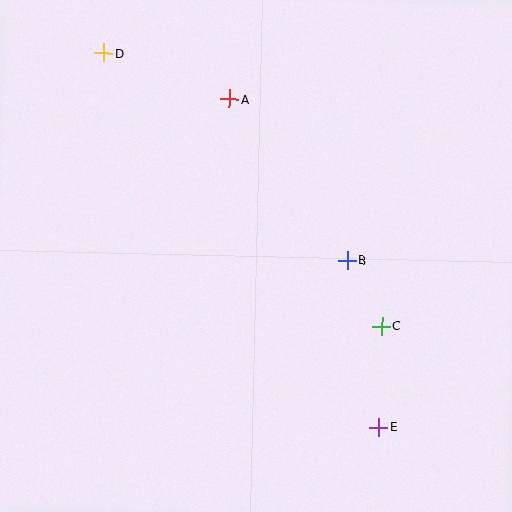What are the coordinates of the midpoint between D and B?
The midpoint between D and B is at (225, 157).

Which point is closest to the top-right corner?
Point A is closest to the top-right corner.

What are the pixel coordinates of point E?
Point E is at (379, 427).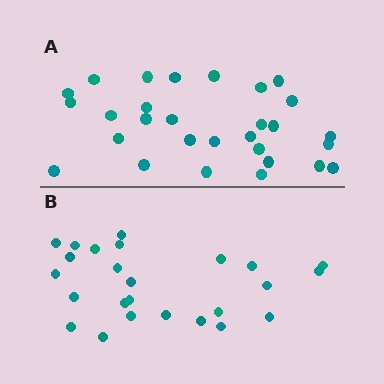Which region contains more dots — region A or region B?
Region A (the top region) has more dots.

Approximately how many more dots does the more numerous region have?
Region A has about 4 more dots than region B.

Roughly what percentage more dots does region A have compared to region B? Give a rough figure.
About 15% more.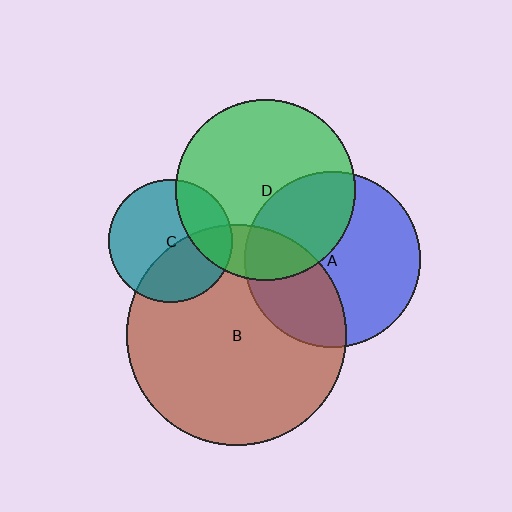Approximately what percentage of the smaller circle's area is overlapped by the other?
Approximately 40%.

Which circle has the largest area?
Circle B (brown).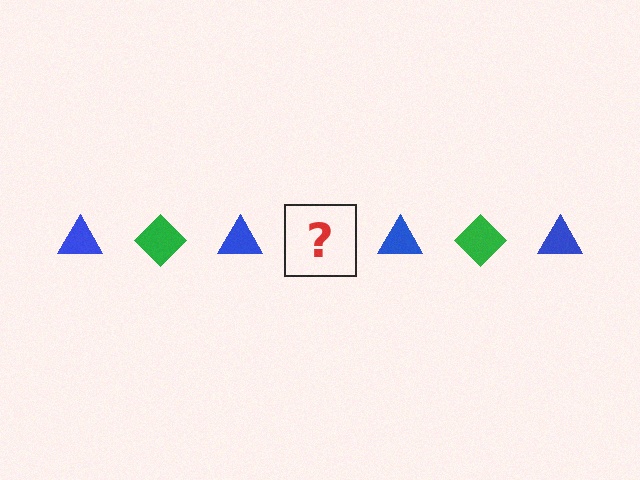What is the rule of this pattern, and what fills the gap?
The rule is that the pattern alternates between blue triangle and green diamond. The gap should be filled with a green diamond.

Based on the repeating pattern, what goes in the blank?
The blank should be a green diamond.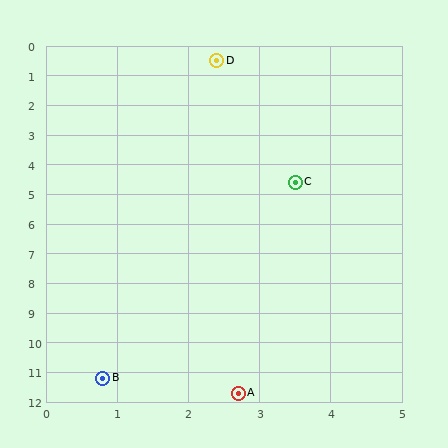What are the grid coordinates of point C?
Point C is at approximately (3.5, 4.6).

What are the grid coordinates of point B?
Point B is at approximately (0.8, 11.2).